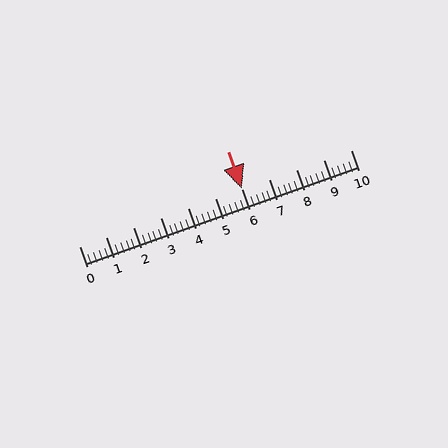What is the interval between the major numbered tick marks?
The major tick marks are spaced 1 units apart.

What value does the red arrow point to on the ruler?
The red arrow points to approximately 6.0.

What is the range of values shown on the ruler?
The ruler shows values from 0 to 10.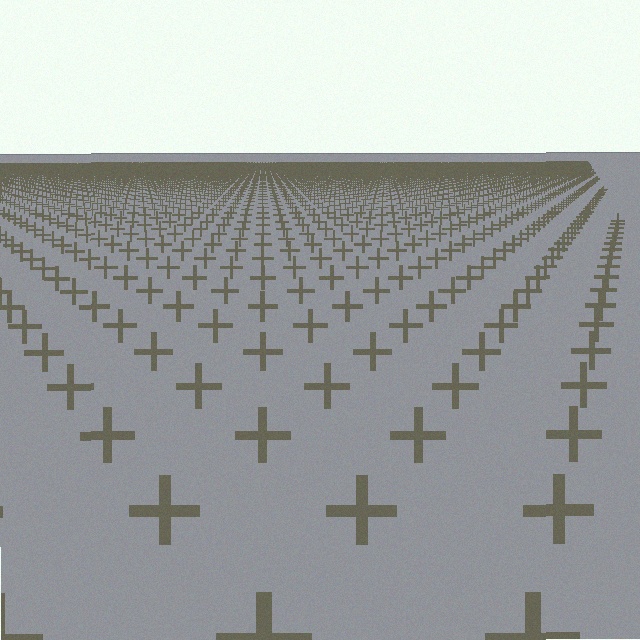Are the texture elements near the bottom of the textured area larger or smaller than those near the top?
Larger. Near the bottom, elements are closer to the viewer and appear at a bigger on-screen size.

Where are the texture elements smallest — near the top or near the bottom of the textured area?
Near the top.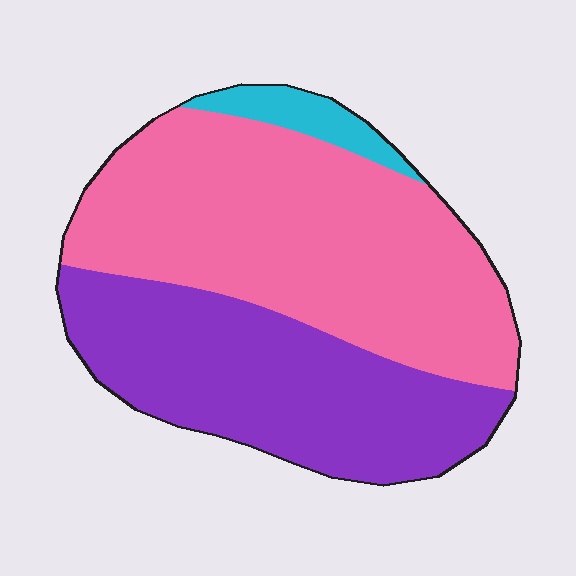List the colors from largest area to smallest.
From largest to smallest: pink, purple, cyan.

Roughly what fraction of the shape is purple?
Purple covers roughly 40% of the shape.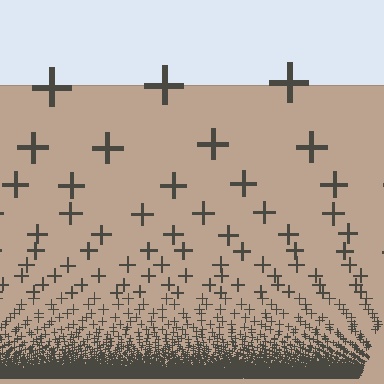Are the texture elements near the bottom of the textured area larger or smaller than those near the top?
Smaller. The gradient is inverted — elements near the bottom are smaller and denser.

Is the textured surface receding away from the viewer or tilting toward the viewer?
The surface appears to tilt toward the viewer. Texture elements get larger and sparser toward the top.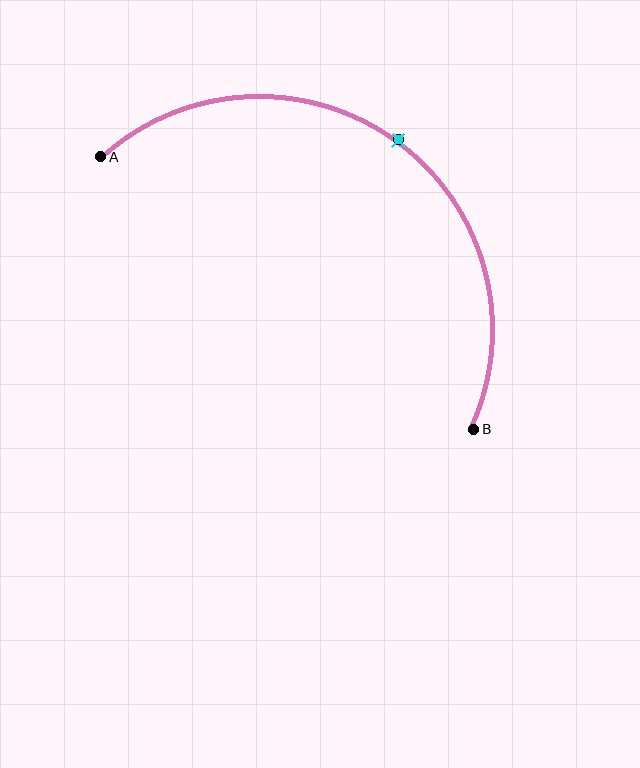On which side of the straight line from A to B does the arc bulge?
The arc bulges above and to the right of the straight line connecting A and B.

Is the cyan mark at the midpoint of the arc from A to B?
Yes. The cyan mark lies on the arc at equal arc-length from both A and B — it is the arc midpoint.